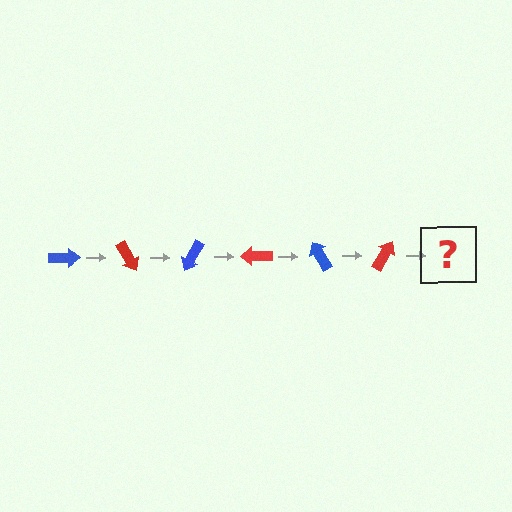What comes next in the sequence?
The next element should be a blue arrow, rotated 360 degrees from the start.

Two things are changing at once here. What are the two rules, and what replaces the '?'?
The two rules are that it rotates 60 degrees each step and the color cycles through blue and red. The '?' should be a blue arrow, rotated 360 degrees from the start.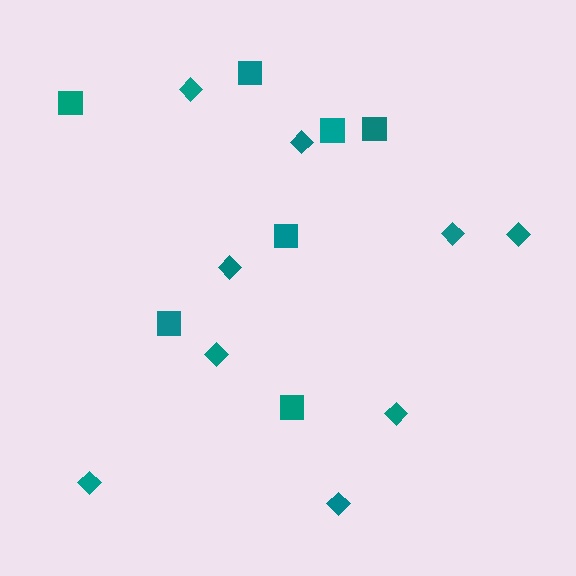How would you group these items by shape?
There are 2 groups: one group of squares (7) and one group of diamonds (9).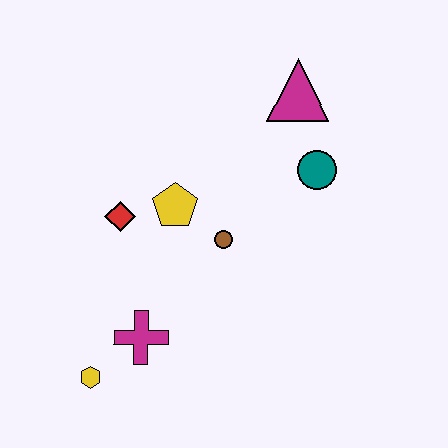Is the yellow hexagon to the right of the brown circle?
No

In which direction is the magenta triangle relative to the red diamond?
The magenta triangle is to the right of the red diamond.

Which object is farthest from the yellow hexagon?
The magenta triangle is farthest from the yellow hexagon.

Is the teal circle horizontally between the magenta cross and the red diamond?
No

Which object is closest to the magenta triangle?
The teal circle is closest to the magenta triangle.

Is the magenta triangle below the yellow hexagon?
No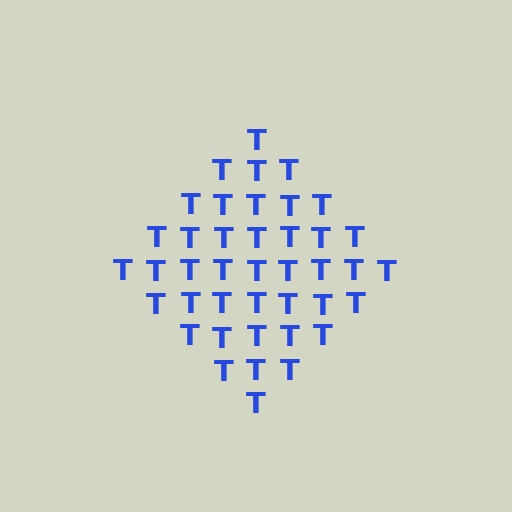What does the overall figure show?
The overall figure shows a diamond.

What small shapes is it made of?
It is made of small letter T's.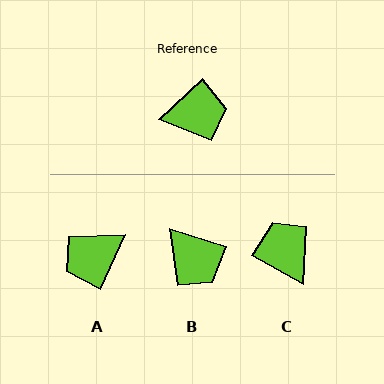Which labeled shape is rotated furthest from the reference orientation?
A, about 157 degrees away.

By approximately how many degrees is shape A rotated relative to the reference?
Approximately 157 degrees clockwise.